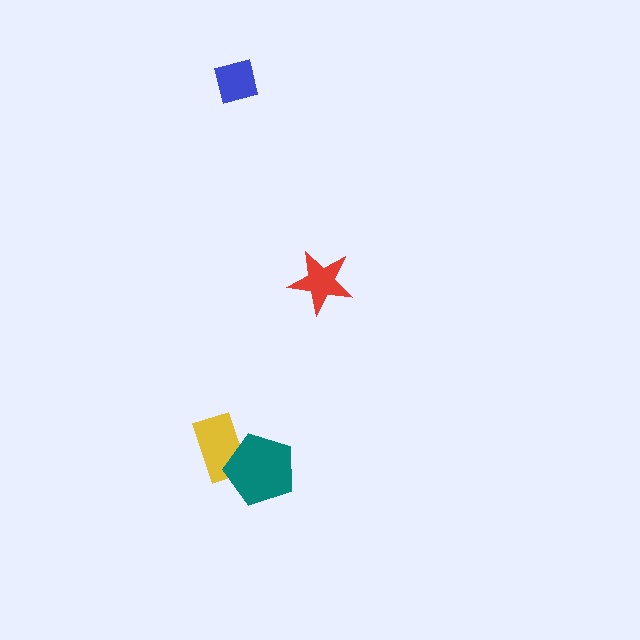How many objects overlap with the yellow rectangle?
1 object overlaps with the yellow rectangle.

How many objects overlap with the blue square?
0 objects overlap with the blue square.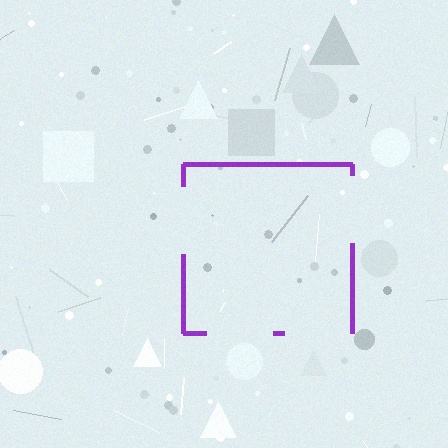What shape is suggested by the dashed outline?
The dashed outline suggests a square.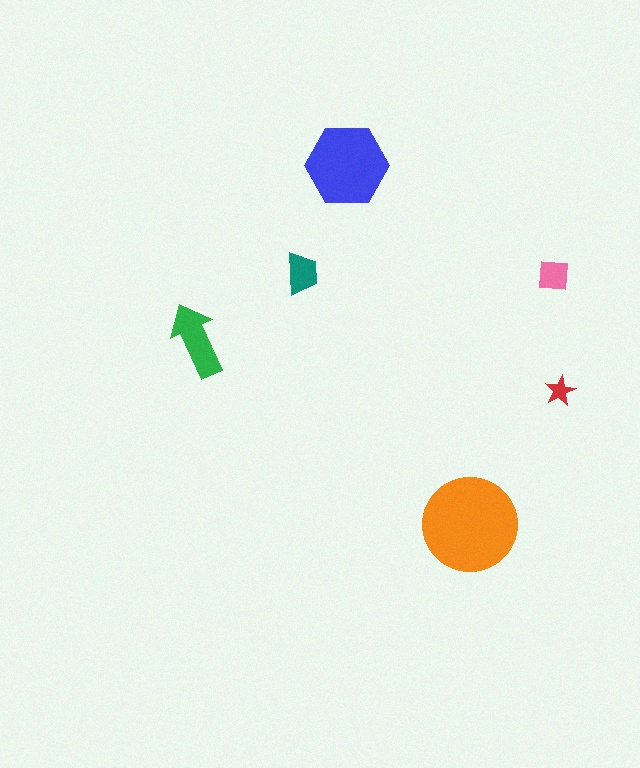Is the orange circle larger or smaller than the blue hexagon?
Larger.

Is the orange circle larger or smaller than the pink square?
Larger.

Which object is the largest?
The orange circle.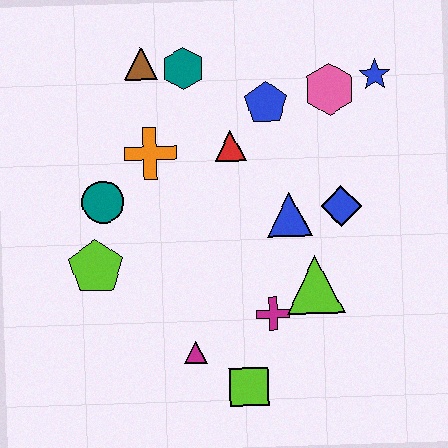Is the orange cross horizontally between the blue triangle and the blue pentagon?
No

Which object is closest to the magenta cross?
The lime triangle is closest to the magenta cross.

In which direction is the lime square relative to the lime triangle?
The lime square is below the lime triangle.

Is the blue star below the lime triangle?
No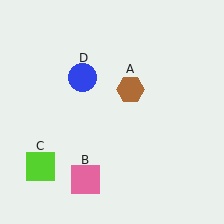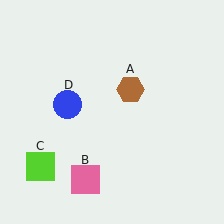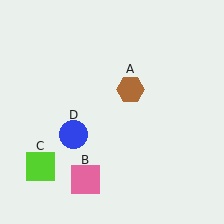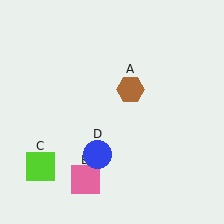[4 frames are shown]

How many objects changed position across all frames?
1 object changed position: blue circle (object D).